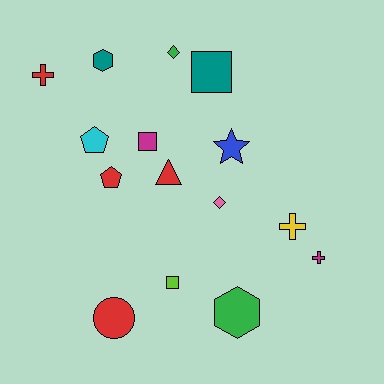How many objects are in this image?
There are 15 objects.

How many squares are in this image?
There are 3 squares.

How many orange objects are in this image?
There are no orange objects.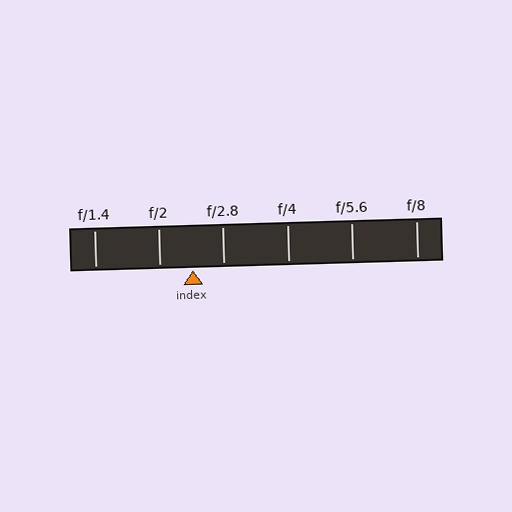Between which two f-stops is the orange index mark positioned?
The index mark is between f/2 and f/2.8.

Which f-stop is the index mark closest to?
The index mark is closest to f/2.8.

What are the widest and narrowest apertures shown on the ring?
The widest aperture shown is f/1.4 and the narrowest is f/8.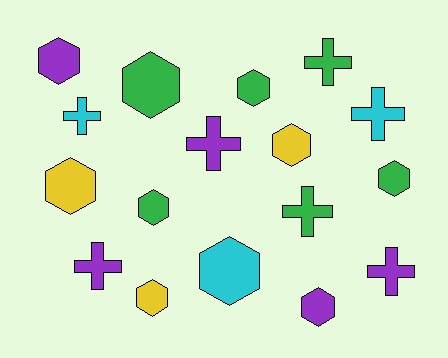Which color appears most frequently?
Green, with 6 objects.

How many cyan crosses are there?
There are 2 cyan crosses.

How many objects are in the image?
There are 17 objects.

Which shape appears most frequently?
Hexagon, with 10 objects.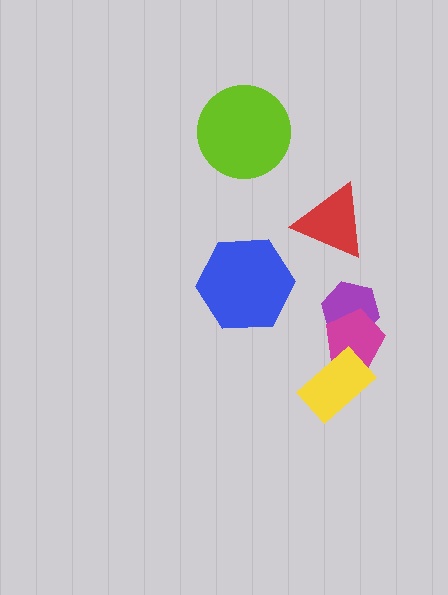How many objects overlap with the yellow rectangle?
1 object overlaps with the yellow rectangle.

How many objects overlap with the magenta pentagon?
2 objects overlap with the magenta pentagon.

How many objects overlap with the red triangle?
0 objects overlap with the red triangle.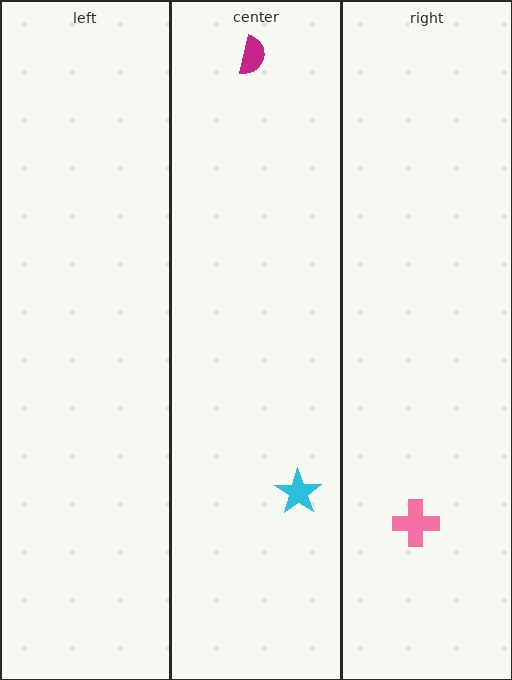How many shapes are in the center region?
2.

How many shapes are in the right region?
1.